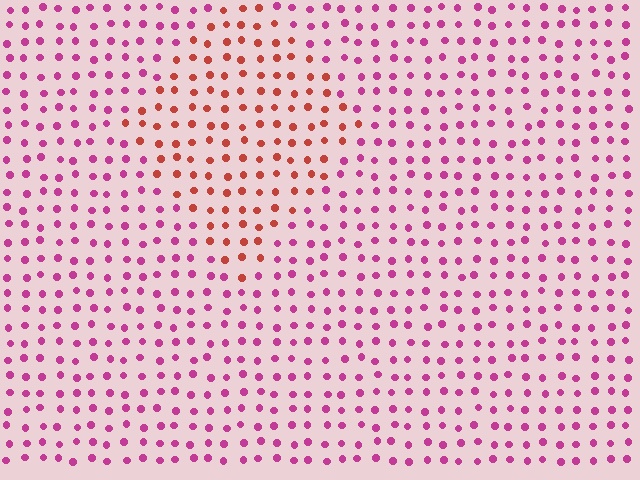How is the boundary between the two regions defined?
The boundary is defined purely by a slight shift in hue (about 44 degrees). Spacing, size, and orientation are identical on both sides.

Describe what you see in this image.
The image is filled with small magenta elements in a uniform arrangement. A diamond-shaped region is visible where the elements are tinted to a slightly different hue, forming a subtle color boundary.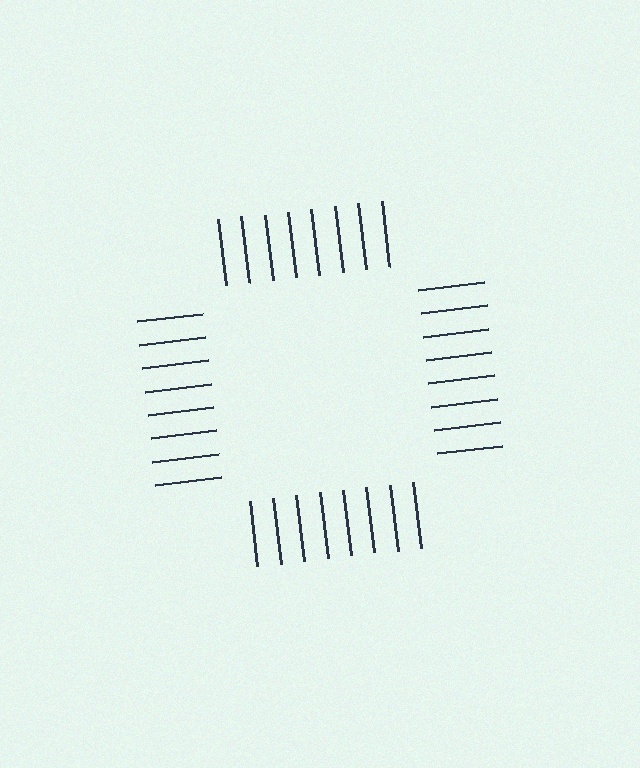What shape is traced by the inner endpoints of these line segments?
An illusory square — the line segments terminate on its edges but no continuous stroke is drawn.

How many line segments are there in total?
32 — 8 along each of the 4 edges.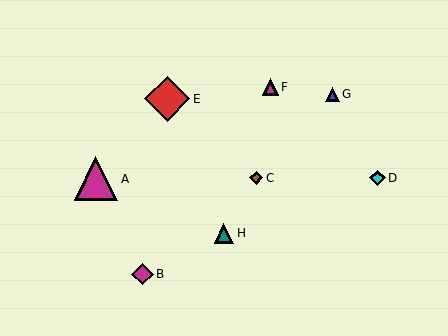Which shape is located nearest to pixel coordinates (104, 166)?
The magenta triangle (labeled A) at (96, 179) is nearest to that location.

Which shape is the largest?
The red diamond (labeled E) is the largest.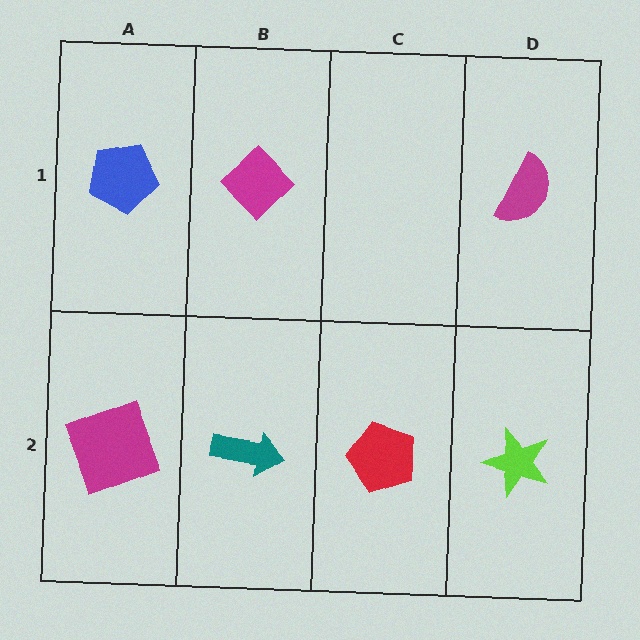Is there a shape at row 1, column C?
No, that cell is empty.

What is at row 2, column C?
A red pentagon.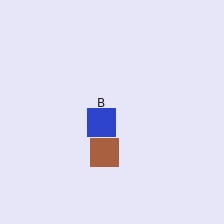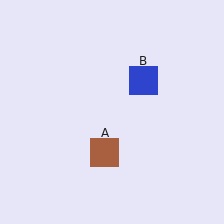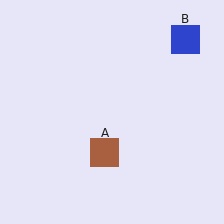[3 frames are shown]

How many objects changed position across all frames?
1 object changed position: blue square (object B).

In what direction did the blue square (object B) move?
The blue square (object B) moved up and to the right.